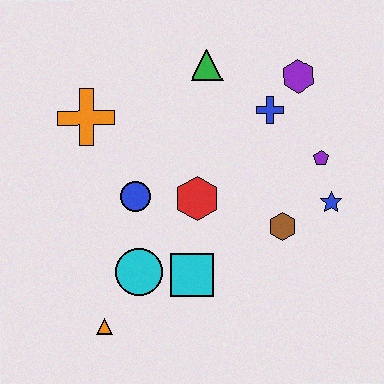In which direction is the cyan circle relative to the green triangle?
The cyan circle is below the green triangle.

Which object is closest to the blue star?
The purple pentagon is closest to the blue star.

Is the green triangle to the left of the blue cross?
Yes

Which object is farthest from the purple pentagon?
The orange triangle is farthest from the purple pentagon.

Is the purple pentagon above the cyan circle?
Yes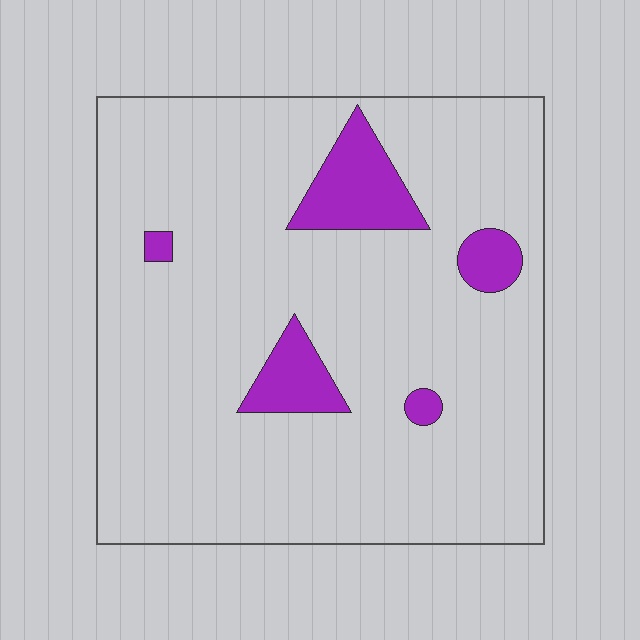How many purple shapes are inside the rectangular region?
5.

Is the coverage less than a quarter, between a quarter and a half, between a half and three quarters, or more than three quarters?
Less than a quarter.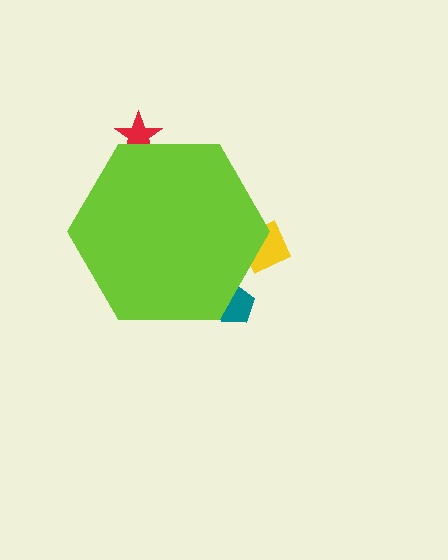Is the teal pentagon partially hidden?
Yes, the teal pentagon is partially hidden behind the lime hexagon.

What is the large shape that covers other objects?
A lime hexagon.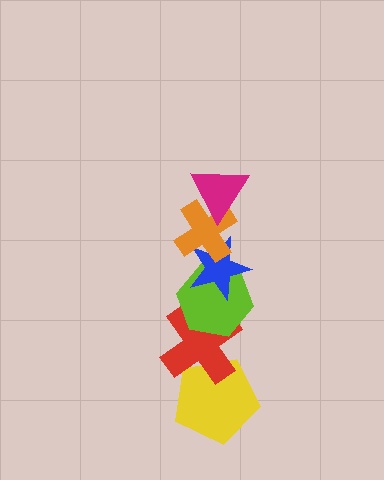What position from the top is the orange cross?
The orange cross is 2nd from the top.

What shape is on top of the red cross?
The lime hexagon is on top of the red cross.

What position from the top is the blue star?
The blue star is 3rd from the top.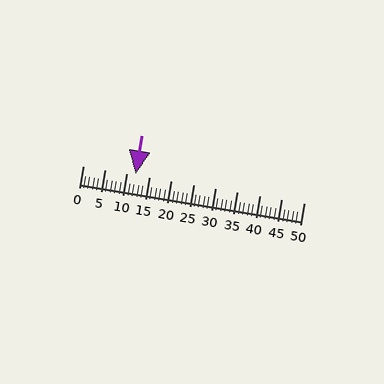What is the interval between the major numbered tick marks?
The major tick marks are spaced 5 units apart.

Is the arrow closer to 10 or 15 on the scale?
The arrow is closer to 10.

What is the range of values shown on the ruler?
The ruler shows values from 0 to 50.